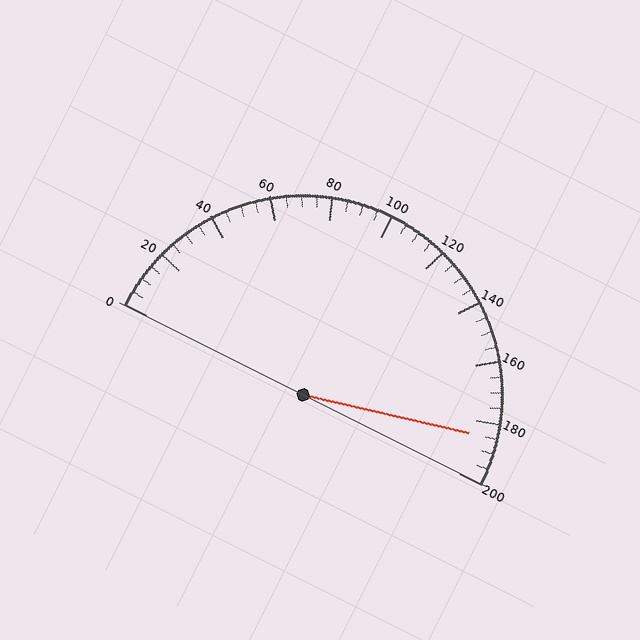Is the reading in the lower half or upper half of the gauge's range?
The reading is in the upper half of the range (0 to 200).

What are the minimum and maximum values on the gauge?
The gauge ranges from 0 to 200.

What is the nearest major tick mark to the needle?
The nearest major tick mark is 180.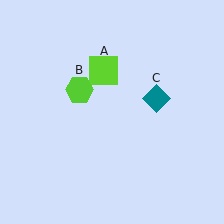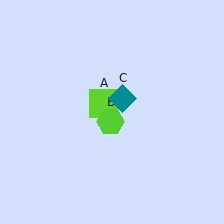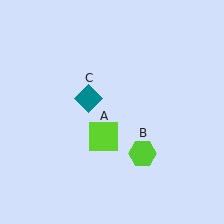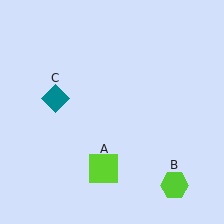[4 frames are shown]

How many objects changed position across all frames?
3 objects changed position: lime square (object A), lime hexagon (object B), teal diamond (object C).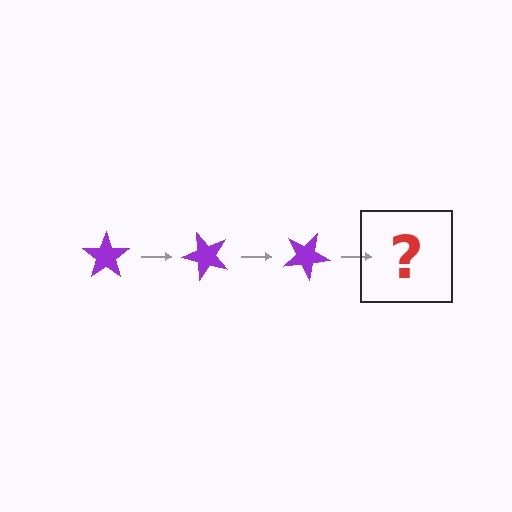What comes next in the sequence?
The next element should be a purple star rotated 150 degrees.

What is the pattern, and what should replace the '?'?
The pattern is that the star rotates 50 degrees each step. The '?' should be a purple star rotated 150 degrees.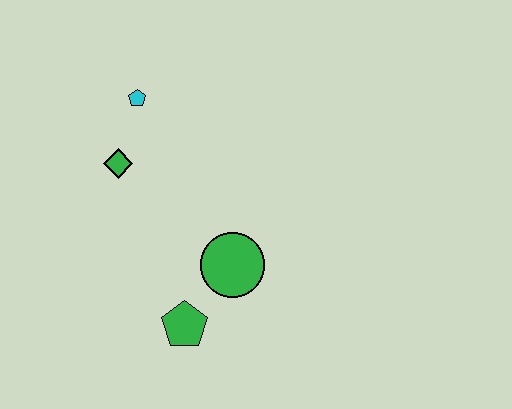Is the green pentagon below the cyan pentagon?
Yes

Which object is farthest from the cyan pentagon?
The green pentagon is farthest from the cyan pentagon.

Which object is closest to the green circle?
The green pentagon is closest to the green circle.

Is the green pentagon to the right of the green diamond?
Yes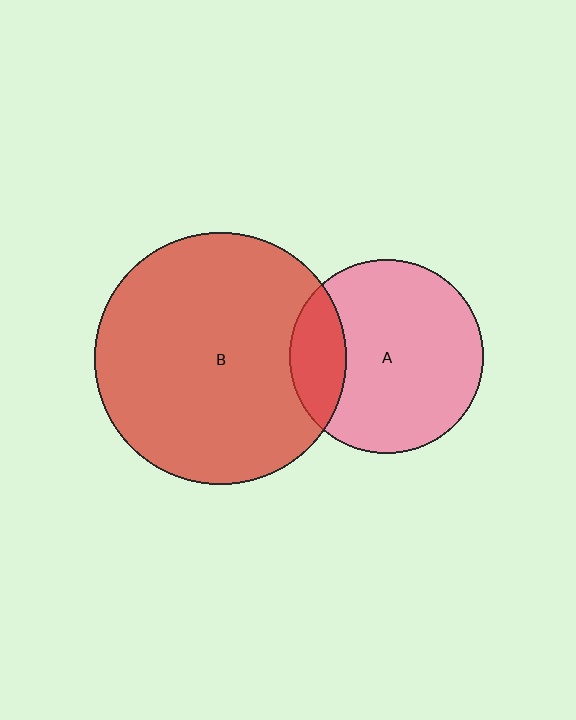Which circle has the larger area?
Circle B (red).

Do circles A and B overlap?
Yes.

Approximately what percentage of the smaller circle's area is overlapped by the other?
Approximately 20%.